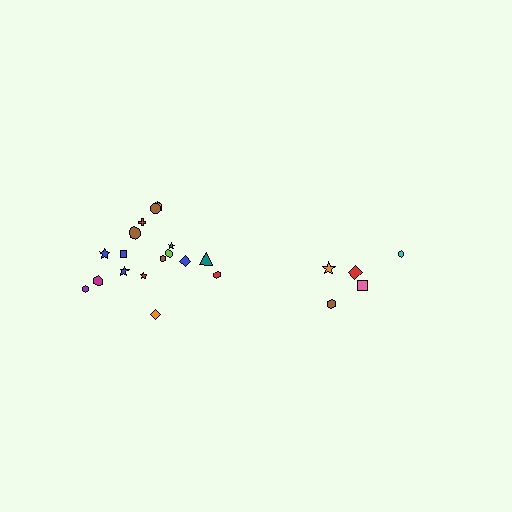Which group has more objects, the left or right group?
The left group.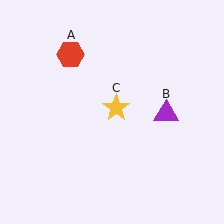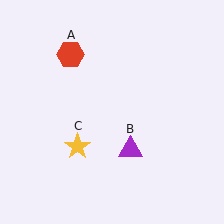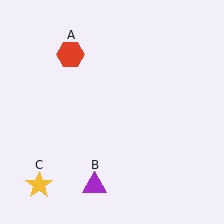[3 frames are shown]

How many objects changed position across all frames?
2 objects changed position: purple triangle (object B), yellow star (object C).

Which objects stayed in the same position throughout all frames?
Red hexagon (object A) remained stationary.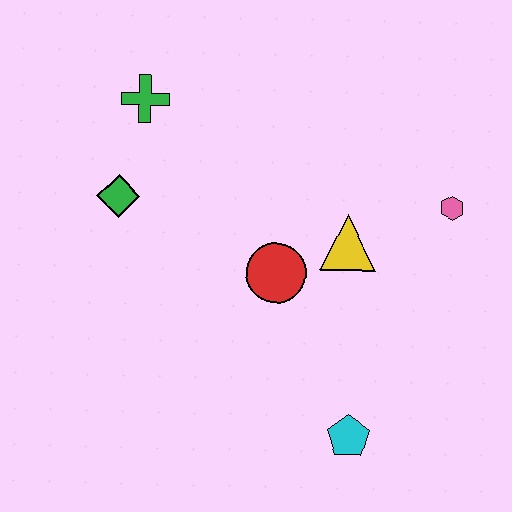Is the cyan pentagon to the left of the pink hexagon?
Yes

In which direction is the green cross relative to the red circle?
The green cross is above the red circle.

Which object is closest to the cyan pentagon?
The red circle is closest to the cyan pentagon.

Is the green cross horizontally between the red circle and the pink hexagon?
No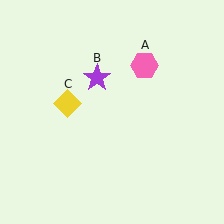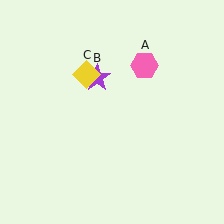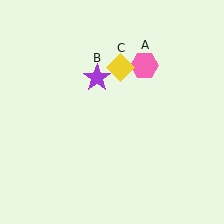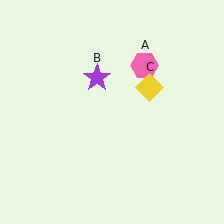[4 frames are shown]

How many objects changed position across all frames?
1 object changed position: yellow diamond (object C).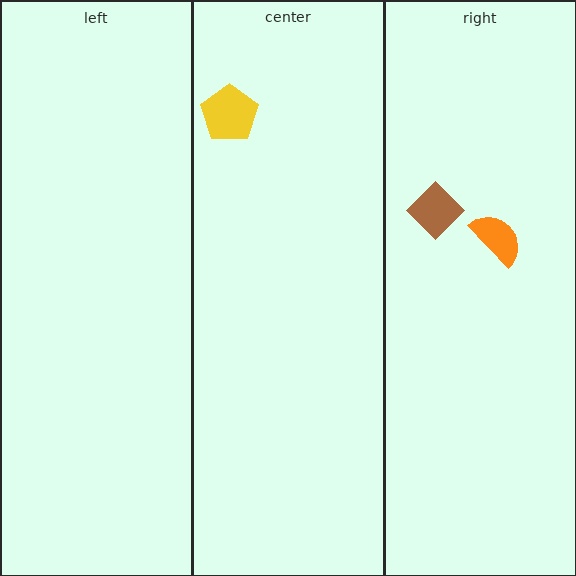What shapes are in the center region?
The yellow pentagon.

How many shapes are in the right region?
2.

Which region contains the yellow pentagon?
The center region.